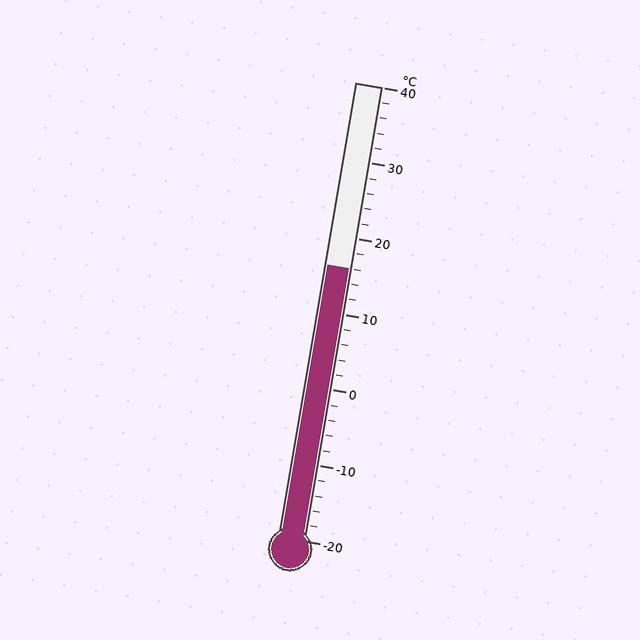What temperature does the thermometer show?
The thermometer shows approximately 16°C.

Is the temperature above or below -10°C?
The temperature is above -10°C.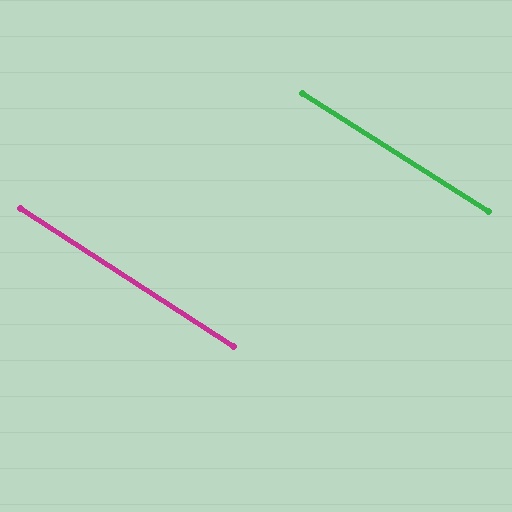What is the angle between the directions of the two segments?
Approximately 0 degrees.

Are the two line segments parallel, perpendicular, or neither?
Parallel — their directions differ by only 0.5°.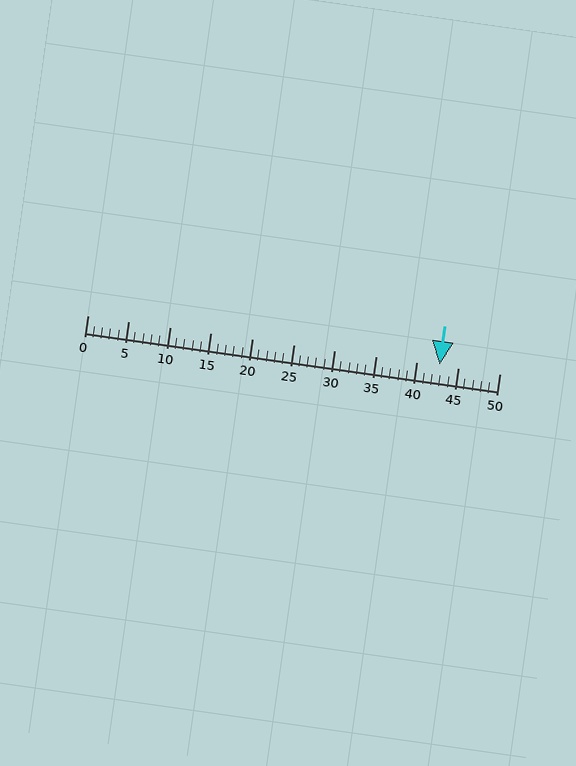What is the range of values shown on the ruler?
The ruler shows values from 0 to 50.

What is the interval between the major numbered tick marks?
The major tick marks are spaced 5 units apart.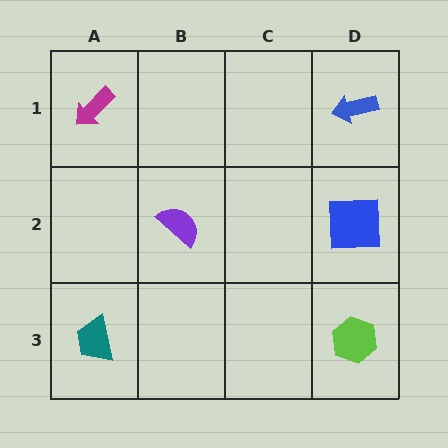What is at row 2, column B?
A purple semicircle.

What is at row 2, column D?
A blue square.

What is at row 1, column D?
A blue arrow.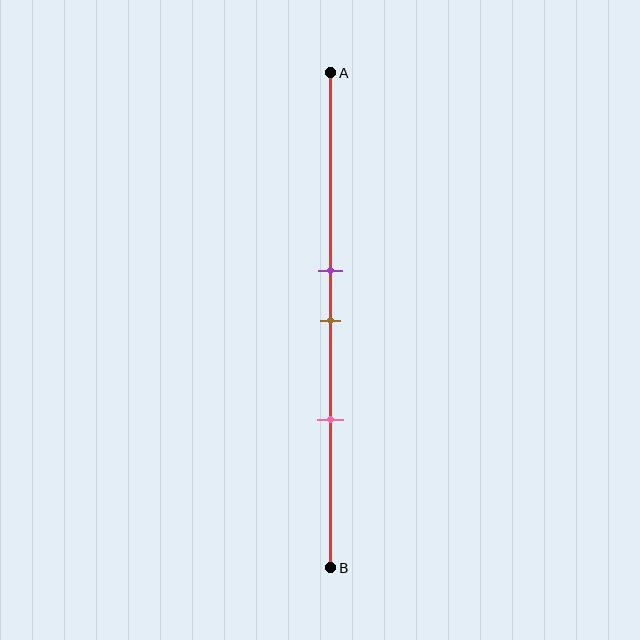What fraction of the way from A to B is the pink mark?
The pink mark is approximately 70% (0.7) of the way from A to B.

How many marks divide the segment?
There are 3 marks dividing the segment.